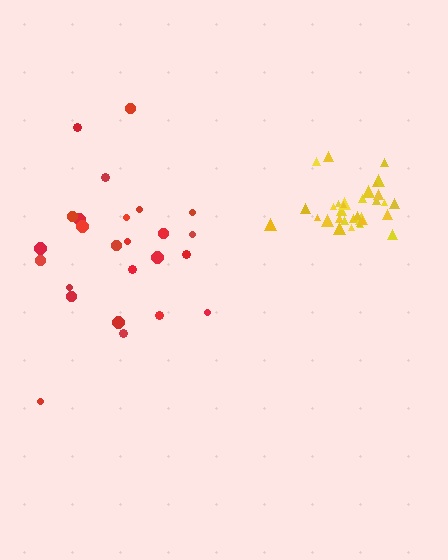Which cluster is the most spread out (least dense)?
Red.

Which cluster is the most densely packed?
Yellow.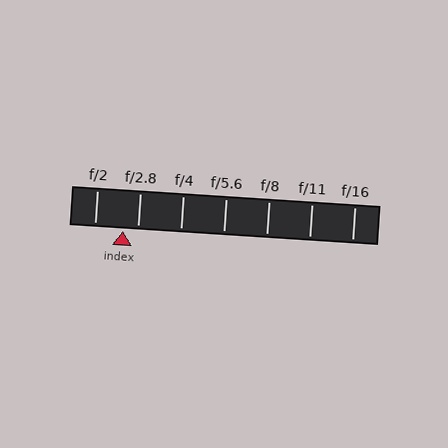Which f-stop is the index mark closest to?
The index mark is closest to f/2.8.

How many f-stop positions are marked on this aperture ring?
There are 7 f-stop positions marked.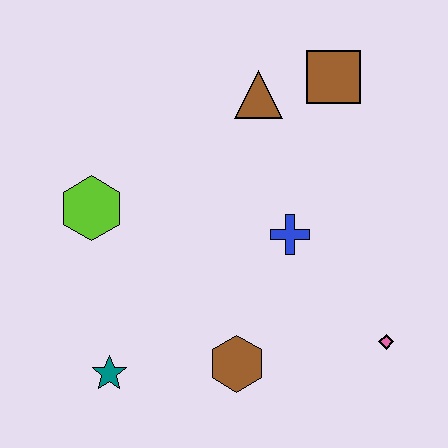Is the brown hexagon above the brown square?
No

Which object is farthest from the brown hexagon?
The brown square is farthest from the brown hexagon.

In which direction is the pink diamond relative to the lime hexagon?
The pink diamond is to the right of the lime hexagon.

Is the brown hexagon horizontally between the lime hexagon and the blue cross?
Yes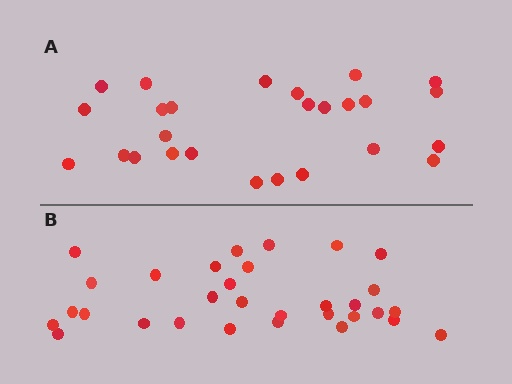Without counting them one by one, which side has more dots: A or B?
Region B (the bottom region) has more dots.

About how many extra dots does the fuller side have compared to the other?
Region B has about 5 more dots than region A.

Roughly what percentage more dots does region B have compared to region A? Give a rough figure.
About 20% more.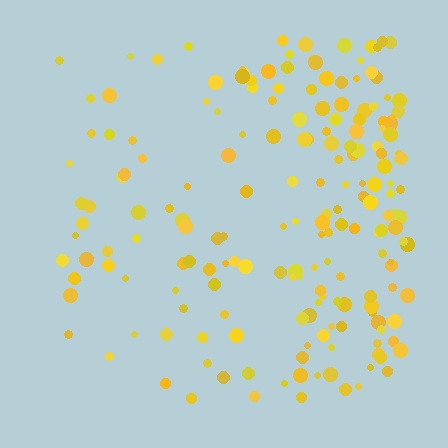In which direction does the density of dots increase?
From left to right, with the right side densest.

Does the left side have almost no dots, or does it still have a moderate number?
Still a moderate number, just noticeably fewer than the right.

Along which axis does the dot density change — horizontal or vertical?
Horizontal.